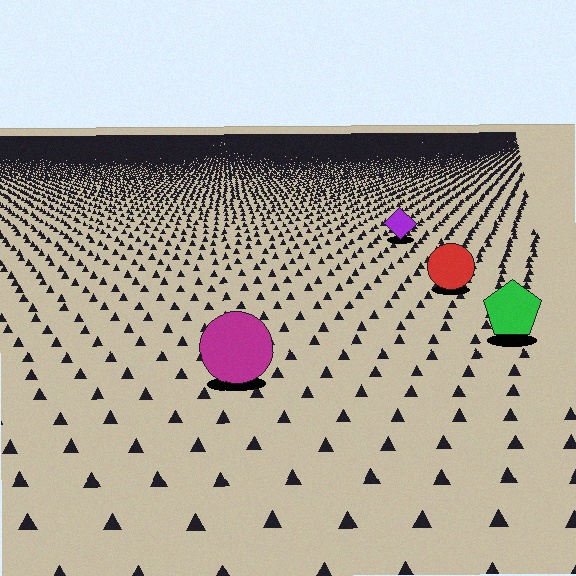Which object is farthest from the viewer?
The purple diamond is farthest from the viewer. It appears smaller and the ground texture around it is denser.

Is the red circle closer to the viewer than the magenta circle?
No. The magenta circle is closer — you can tell from the texture gradient: the ground texture is coarser near it.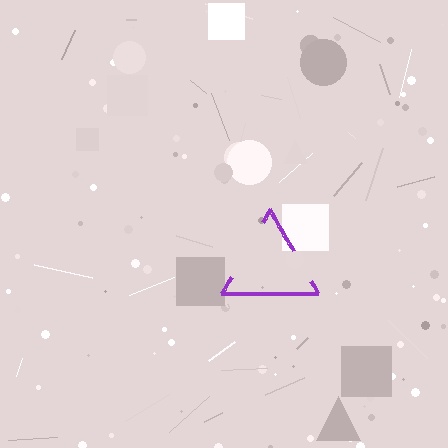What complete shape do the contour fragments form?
The contour fragments form a triangle.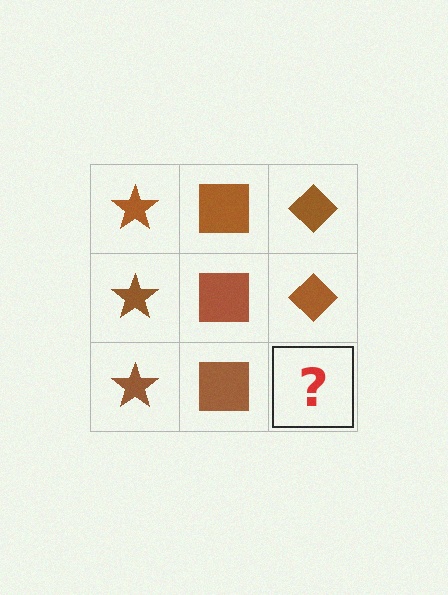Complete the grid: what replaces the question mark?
The question mark should be replaced with a brown diamond.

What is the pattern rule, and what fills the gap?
The rule is that each column has a consistent shape. The gap should be filled with a brown diamond.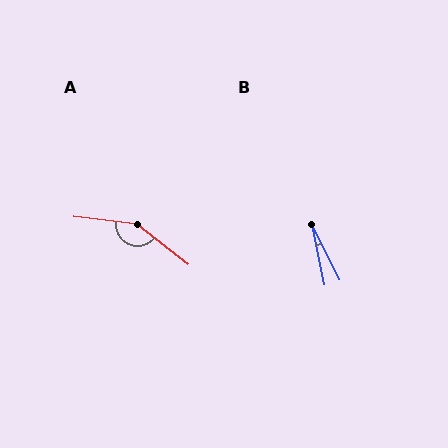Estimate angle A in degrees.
Approximately 149 degrees.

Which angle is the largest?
A, at approximately 149 degrees.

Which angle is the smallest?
B, at approximately 15 degrees.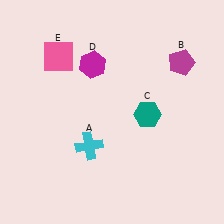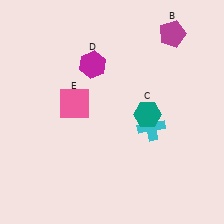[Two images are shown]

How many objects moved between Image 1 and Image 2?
3 objects moved between the two images.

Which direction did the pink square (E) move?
The pink square (E) moved down.